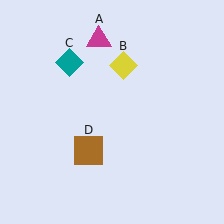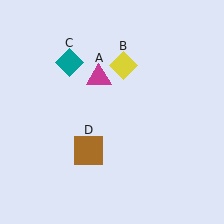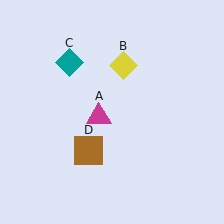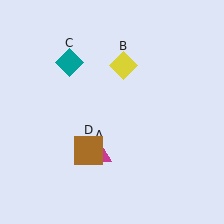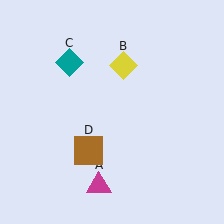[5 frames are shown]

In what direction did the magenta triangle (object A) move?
The magenta triangle (object A) moved down.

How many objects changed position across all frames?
1 object changed position: magenta triangle (object A).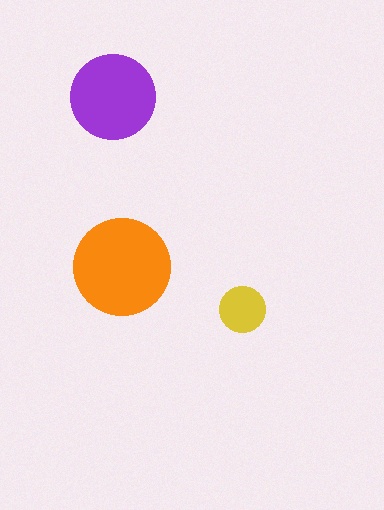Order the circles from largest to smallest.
the orange one, the purple one, the yellow one.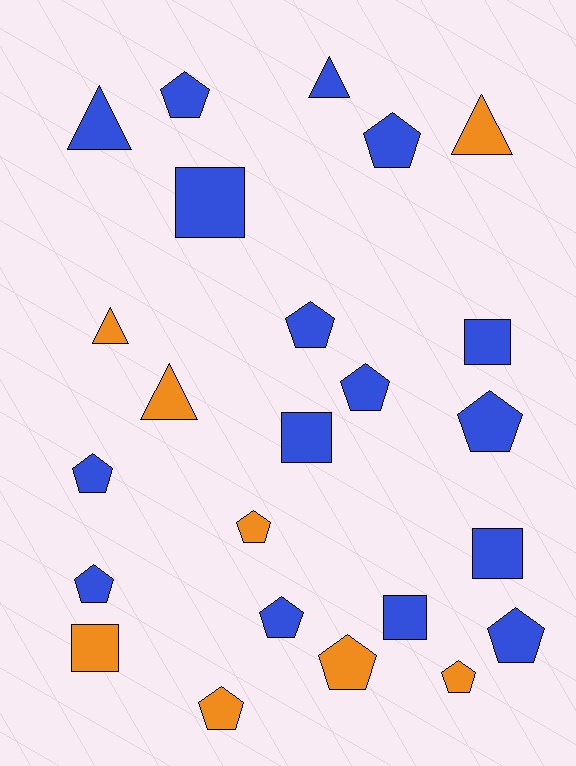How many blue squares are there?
There are 5 blue squares.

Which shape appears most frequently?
Pentagon, with 13 objects.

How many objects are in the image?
There are 24 objects.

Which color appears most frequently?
Blue, with 16 objects.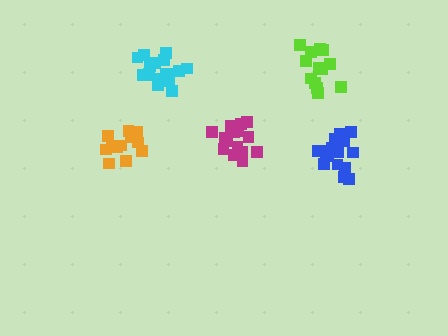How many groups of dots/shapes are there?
There are 5 groups.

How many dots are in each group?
Group 1: 13 dots, Group 2: 13 dots, Group 3: 16 dots, Group 4: 17 dots, Group 5: 18 dots (77 total).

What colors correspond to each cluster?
The clusters are colored: lime, orange, magenta, cyan, blue.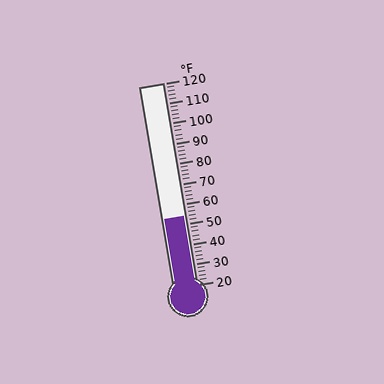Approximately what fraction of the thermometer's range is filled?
The thermometer is filled to approximately 35% of its range.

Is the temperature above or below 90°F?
The temperature is below 90°F.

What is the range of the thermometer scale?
The thermometer scale ranges from 20°F to 120°F.